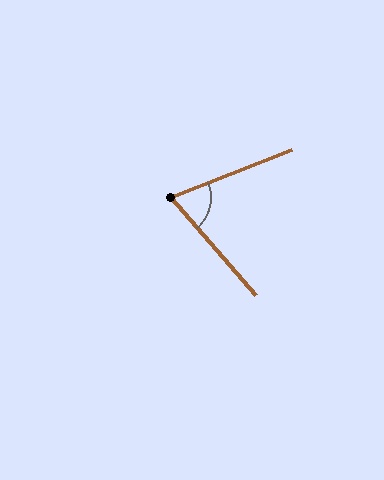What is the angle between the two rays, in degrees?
Approximately 70 degrees.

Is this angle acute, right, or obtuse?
It is acute.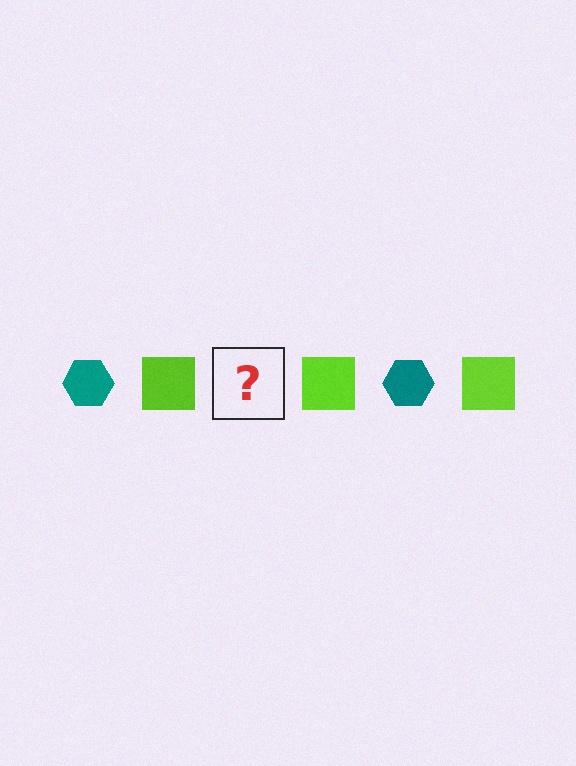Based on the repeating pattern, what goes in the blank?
The blank should be a teal hexagon.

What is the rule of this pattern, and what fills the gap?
The rule is that the pattern alternates between teal hexagon and lime square. The gap should be filled with a teal hexagon.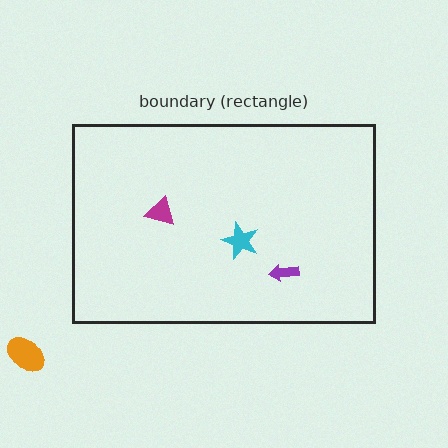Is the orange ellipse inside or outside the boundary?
Outside.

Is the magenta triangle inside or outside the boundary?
Inside.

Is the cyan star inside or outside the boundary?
Inside.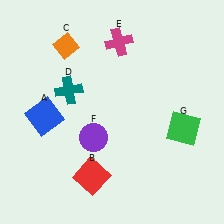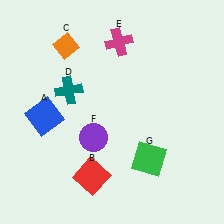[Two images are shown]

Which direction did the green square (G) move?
The green square (G) moved left.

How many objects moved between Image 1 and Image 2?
1 object moved between the two images.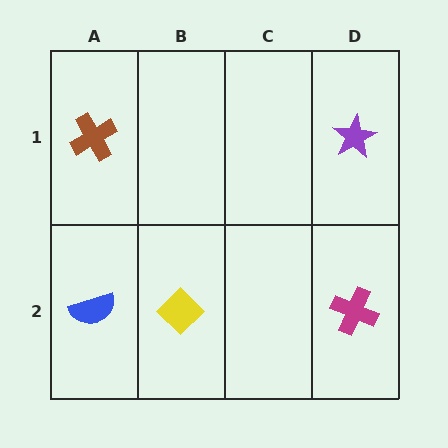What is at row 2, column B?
A yellow diamond.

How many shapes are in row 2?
3 shapes.